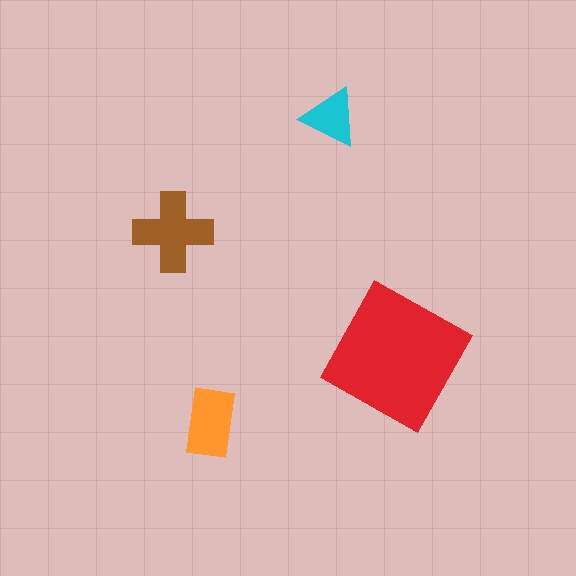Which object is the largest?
The red square.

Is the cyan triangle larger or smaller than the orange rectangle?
Smaller.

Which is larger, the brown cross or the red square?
The red square.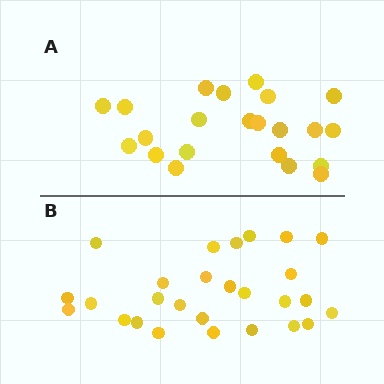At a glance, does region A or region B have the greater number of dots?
Region B (the bottom region) has more dots.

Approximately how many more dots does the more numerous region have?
Region B has about 5 more dots than region A.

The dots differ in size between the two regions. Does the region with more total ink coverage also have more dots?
No. Region A has more total ink coverage because its dots are larger, but region B actually contains more individual dots. Total area can be misleading — the number of items is what matters here.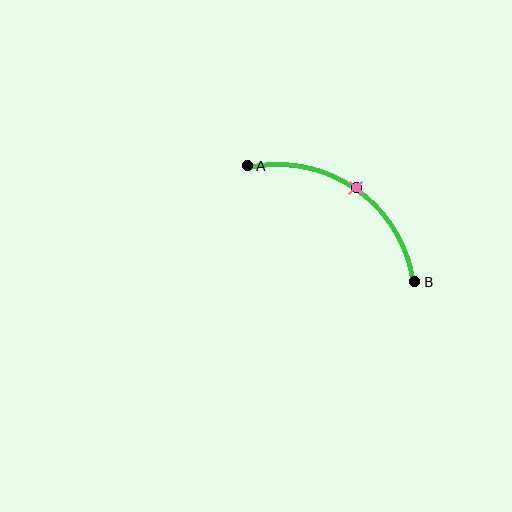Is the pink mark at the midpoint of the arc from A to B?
Yes. The pink mark lies on the arc at equal arc-length from both A and B — it is the arc midpoint.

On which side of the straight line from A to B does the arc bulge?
The arc bulges above and to the right of the straight line connecting A and B.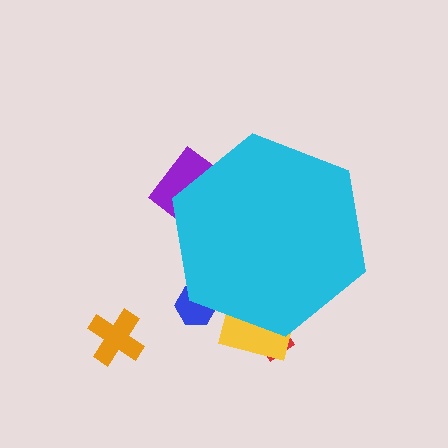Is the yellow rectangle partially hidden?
Yes, the yellow rectangle is partially hidden behind the cyan hexagon.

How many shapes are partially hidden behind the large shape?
4 shapes are partially hidden.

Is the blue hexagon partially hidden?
Yes, the blue hexagon is partially hidden behind the cyan hexagon.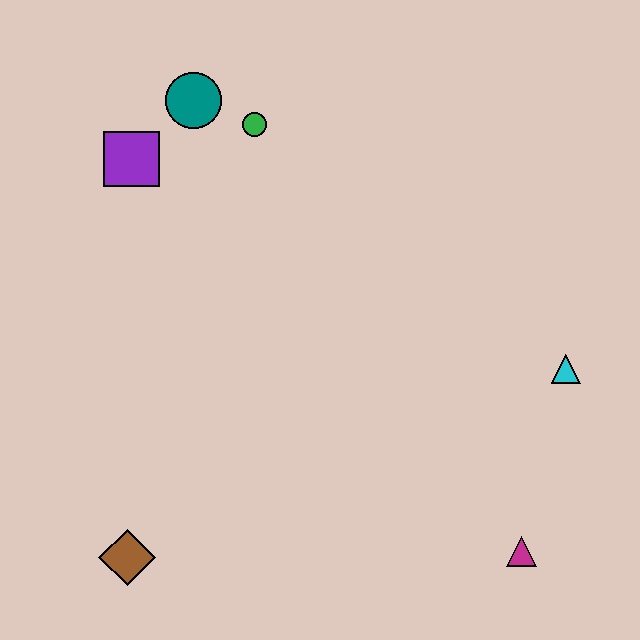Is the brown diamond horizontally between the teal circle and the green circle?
No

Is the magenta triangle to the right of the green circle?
Yes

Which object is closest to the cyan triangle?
The magenta triangle is closest to the cyan triangle.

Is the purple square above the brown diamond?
Yes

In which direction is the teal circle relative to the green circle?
The teal circle is to the left of the green circle.